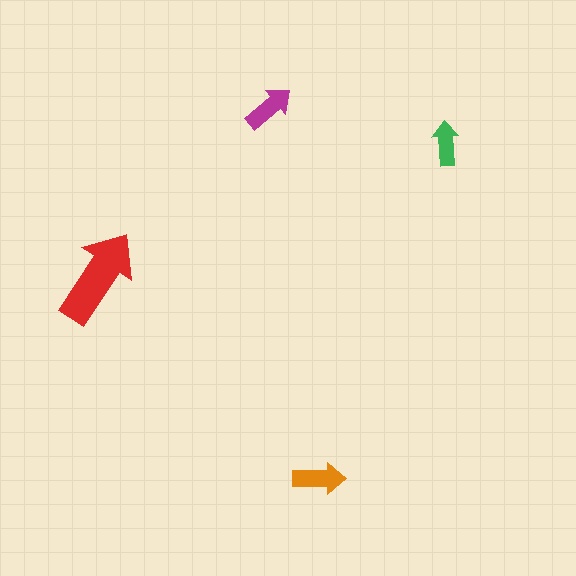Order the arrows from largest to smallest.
the red one, the orange one, the magenta one, the green one.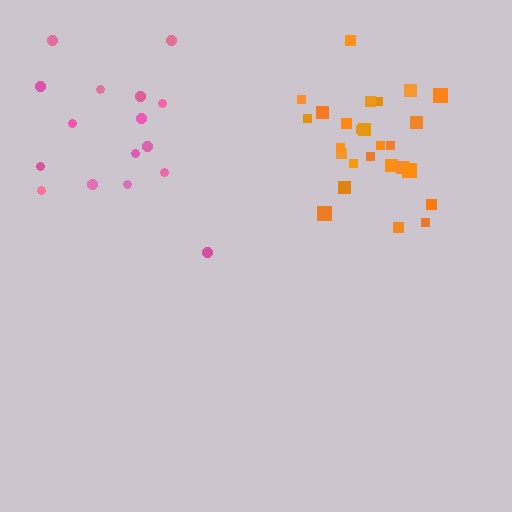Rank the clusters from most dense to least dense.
orange, pink.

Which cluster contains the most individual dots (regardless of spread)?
Orange (26).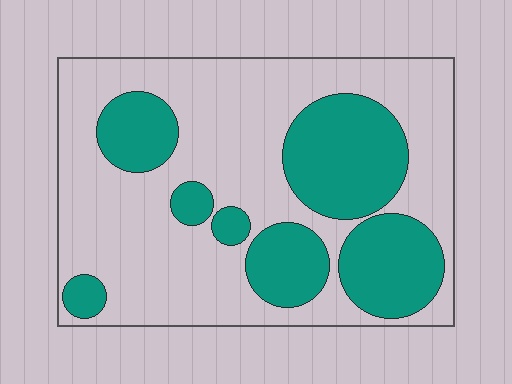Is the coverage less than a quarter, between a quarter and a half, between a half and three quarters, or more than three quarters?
Between a quarter and a half.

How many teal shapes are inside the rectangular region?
7.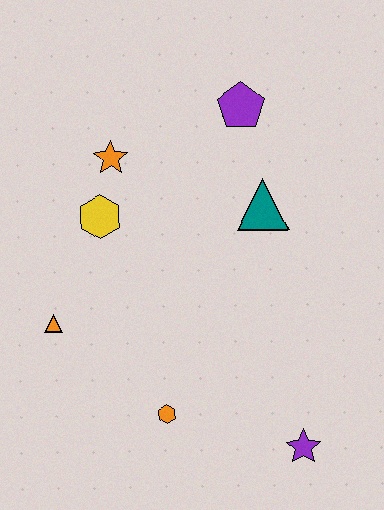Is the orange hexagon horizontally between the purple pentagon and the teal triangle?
No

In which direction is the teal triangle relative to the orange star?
The teal triangle is to the right of the orange star.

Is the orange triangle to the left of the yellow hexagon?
Yes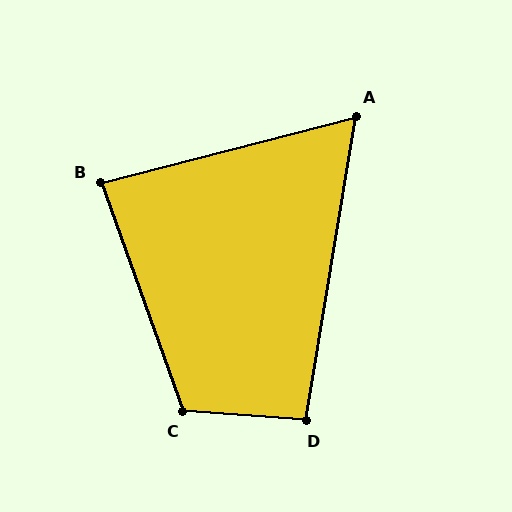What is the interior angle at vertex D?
Approximately 95 degrees (obtuse).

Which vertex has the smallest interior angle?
A, at approximately 66 degrees.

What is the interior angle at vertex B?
Approximately 85 degrees (acute).